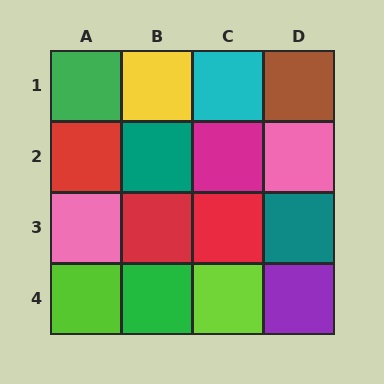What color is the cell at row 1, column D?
Brown.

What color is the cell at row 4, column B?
Green.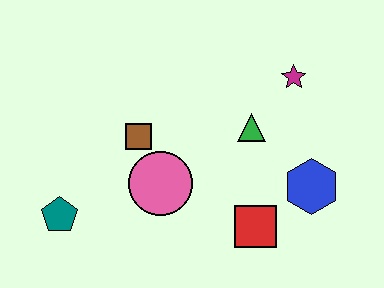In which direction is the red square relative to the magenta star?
The red square is below the magenta star.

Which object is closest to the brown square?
The pink circle is closest to the brown square.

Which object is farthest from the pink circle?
The magenta star is farthest from the pink circle.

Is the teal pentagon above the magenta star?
No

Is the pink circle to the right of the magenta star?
No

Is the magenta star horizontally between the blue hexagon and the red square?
Yes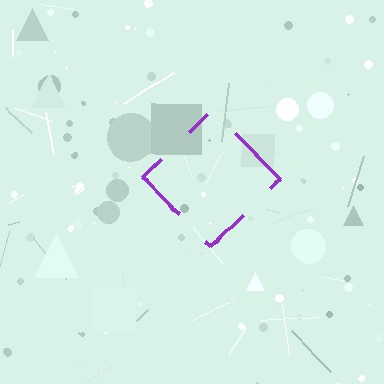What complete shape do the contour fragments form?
The contour fragments form a diamond.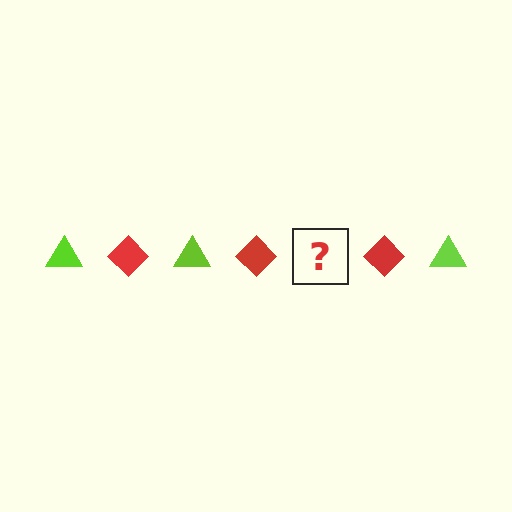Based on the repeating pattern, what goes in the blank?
The blank should be a lime triangle.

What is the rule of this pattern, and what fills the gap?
The rule is that the pattern alternates between lime triangle and red diamond. The gap should be filled with a lime triangle.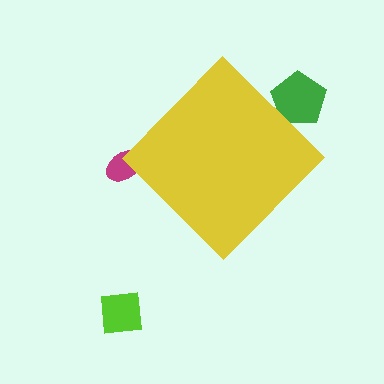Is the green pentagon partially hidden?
Yes, the green pentagon is partially hidden behind the yellow diamond.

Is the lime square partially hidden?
No, the lime square is fully visible.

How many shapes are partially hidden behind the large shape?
2 shapes are partially hidden.